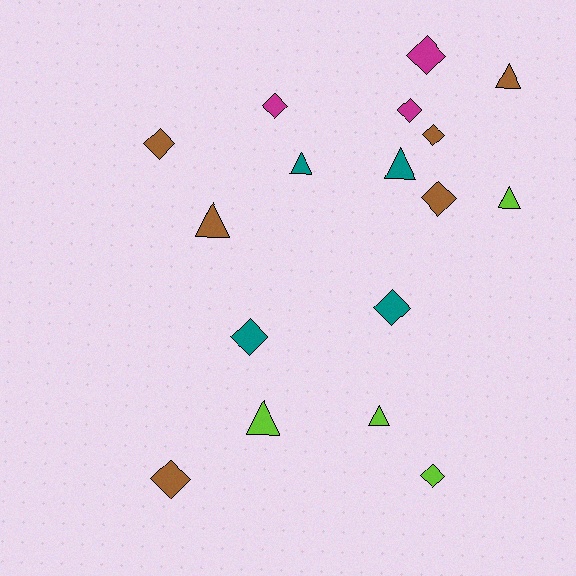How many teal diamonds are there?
There are 2 teal diamonds.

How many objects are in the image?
There are 17 objects.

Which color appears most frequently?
Brown, with 6 objects.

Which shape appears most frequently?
Diamond, with 10 objects.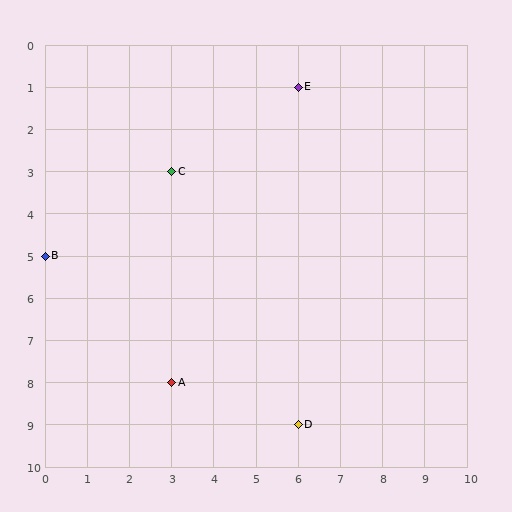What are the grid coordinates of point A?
Point A is at grid coordinates (3, 8).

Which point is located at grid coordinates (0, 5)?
Point B is at (0, 5).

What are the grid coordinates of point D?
Point D is at grid coordinates (6, 9).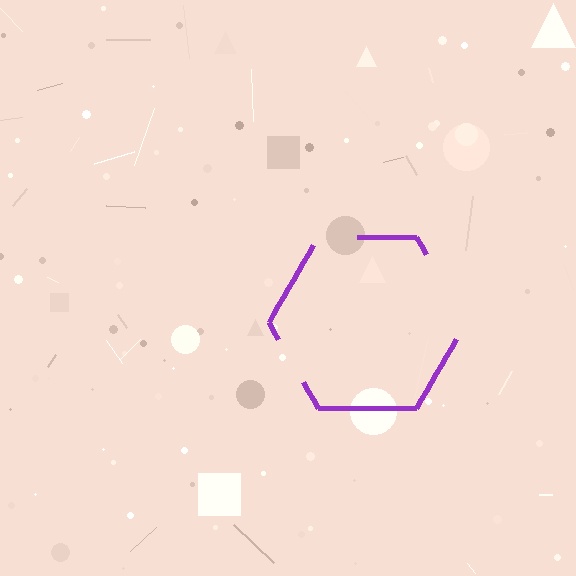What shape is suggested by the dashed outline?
The dashed outline suggests a hexagon.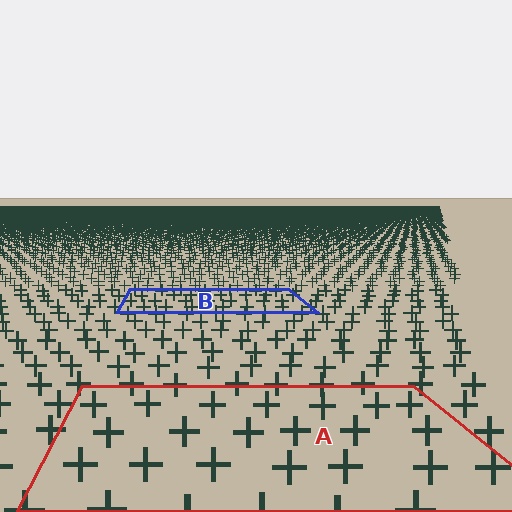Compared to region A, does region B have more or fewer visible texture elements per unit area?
Region B has more texture elements per unit area — they are packed more densely because it is farther away.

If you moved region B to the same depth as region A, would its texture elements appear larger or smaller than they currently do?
They would appear larger. At a closer depth, the same texture elements are projected at a bigger on-screen size.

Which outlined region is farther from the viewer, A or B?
Region B is farther from the viewer — the texture elements inside it appear smaller and more densely packed.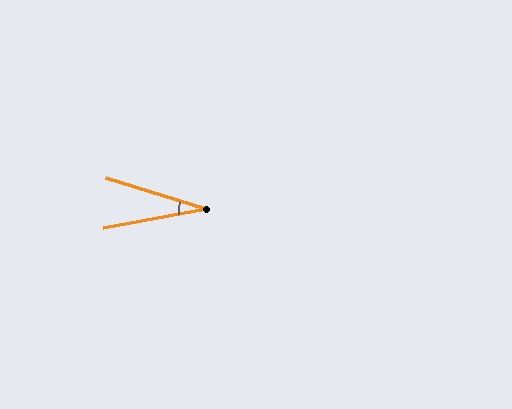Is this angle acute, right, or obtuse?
It is acute.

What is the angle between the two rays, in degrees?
Approximately 28 degrees.